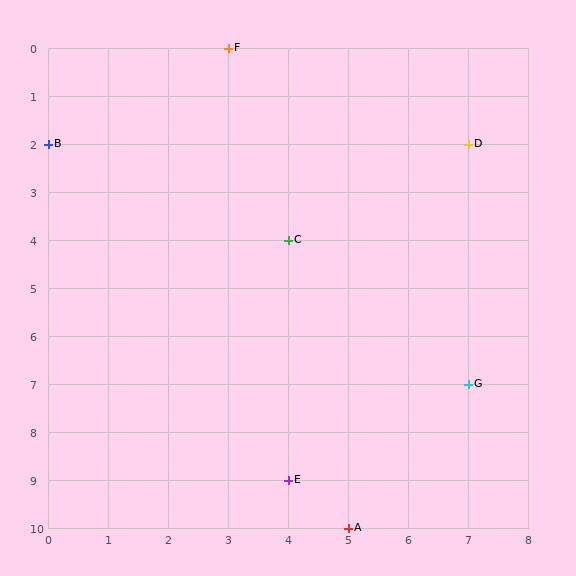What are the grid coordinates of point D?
Point D is at grid coordinates (7, 2).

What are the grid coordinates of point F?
Point F is at grid coordinates (3, 0).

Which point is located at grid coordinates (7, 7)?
Point G is at (7, 7).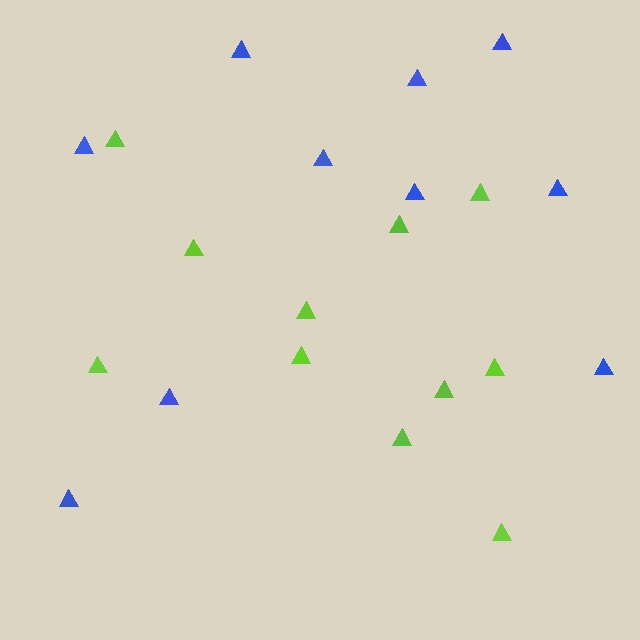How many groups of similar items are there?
There are 2 groups: one group of blue triangles (10) and one group of lime triangles (11).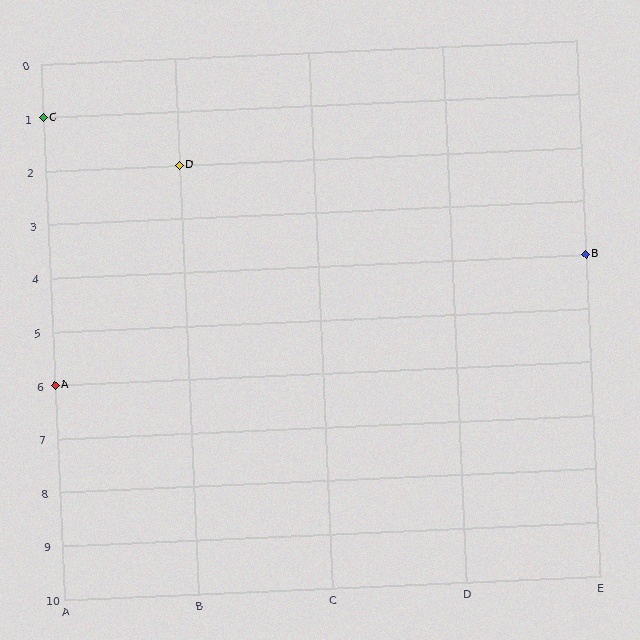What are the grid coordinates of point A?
Point A is at grid coordinates (A, 6).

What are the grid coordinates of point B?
Point B is at grid coordinates (E, 4).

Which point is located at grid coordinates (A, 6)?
Point A is at (A, 6).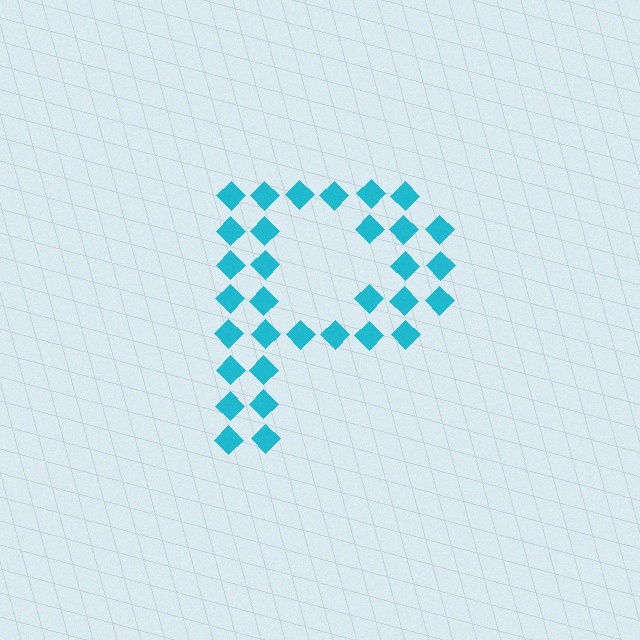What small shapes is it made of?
It is made of small diamonds.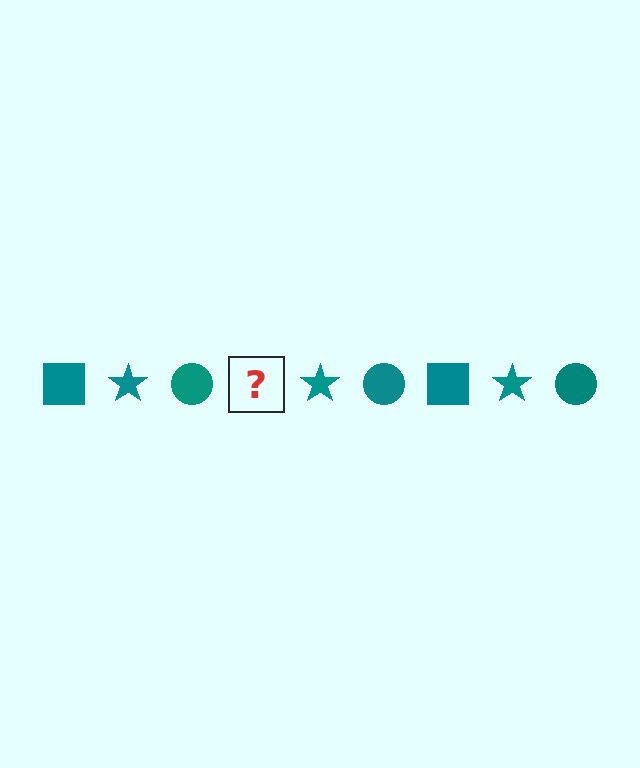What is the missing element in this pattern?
The missing element is a teal square.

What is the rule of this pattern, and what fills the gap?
The rule is that the pattern cycles through square, star, circle shapes in teal. The gap should be filled with a teal square.